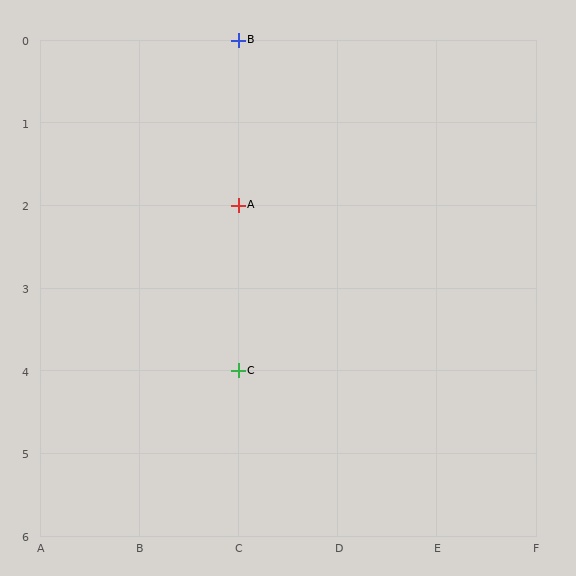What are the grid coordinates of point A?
Point A is at grid coordinates (C, 2).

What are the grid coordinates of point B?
Point B is at grid coordinates (C, 0).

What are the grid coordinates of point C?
Point C is at grid coordinates (C, 4).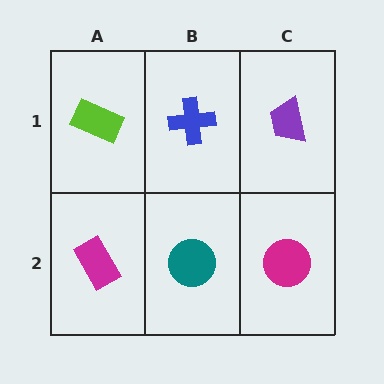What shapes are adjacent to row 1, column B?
A teal circle (row 2, column B), a lime rectangle (row 1, column A), a purple trapezoid (row 1, column C).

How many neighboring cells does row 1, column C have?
2.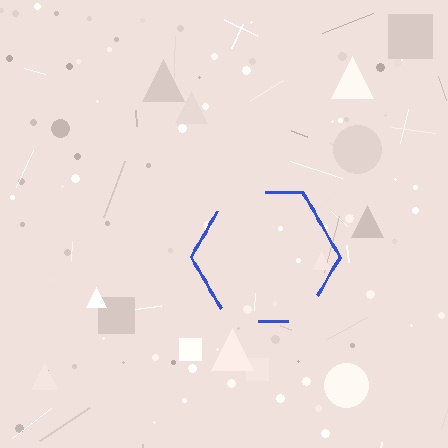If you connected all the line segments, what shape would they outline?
They would outline a hexagon.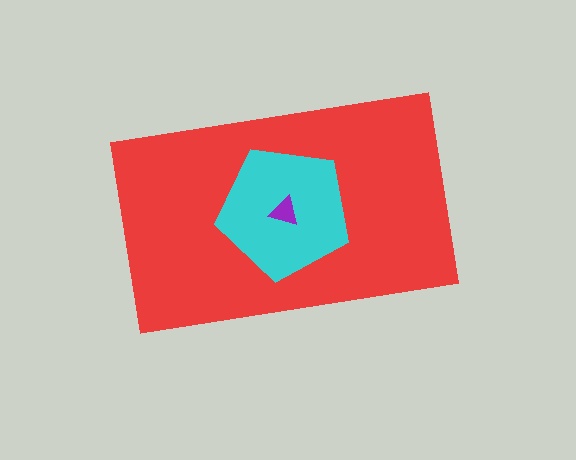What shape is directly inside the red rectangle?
The cyan pentagon.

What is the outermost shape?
The red rectangle.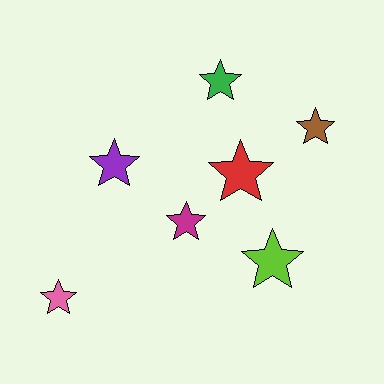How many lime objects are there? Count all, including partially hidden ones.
There is 1 lime object.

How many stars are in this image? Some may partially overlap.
There are 7 stars.